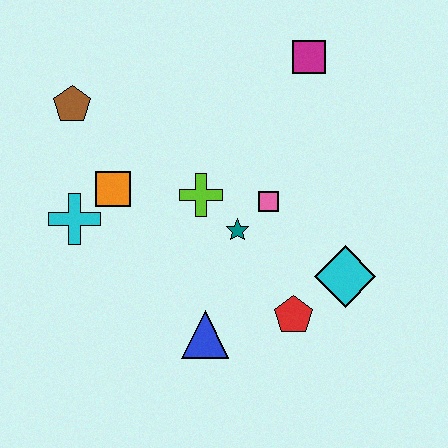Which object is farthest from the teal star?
The brown pentagon is farthest from the teal star.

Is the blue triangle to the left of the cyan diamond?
Yes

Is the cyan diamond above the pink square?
No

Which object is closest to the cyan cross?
The orange square is closest to the cyan cross.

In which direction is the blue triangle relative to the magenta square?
The blue triangle is below the magenta square.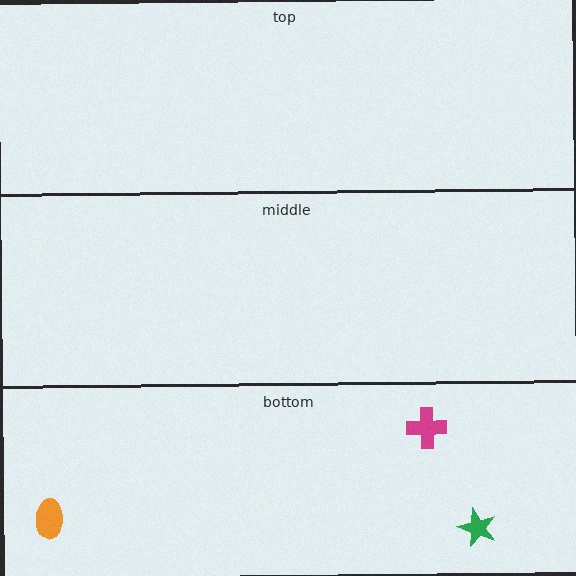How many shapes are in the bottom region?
3.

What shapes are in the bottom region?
The green star, the magenta cross, the orange ellipse.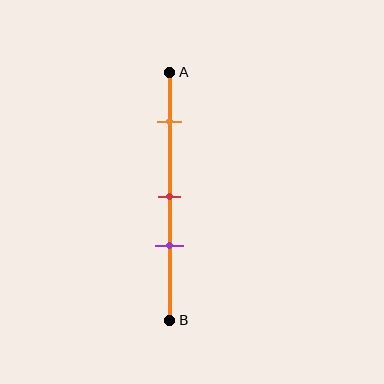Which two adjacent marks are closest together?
The red and purple marks are the closest adjacent pair.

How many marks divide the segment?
There are 3 marks dividing the segment.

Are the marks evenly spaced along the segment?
No, the marks are not evenly spaced.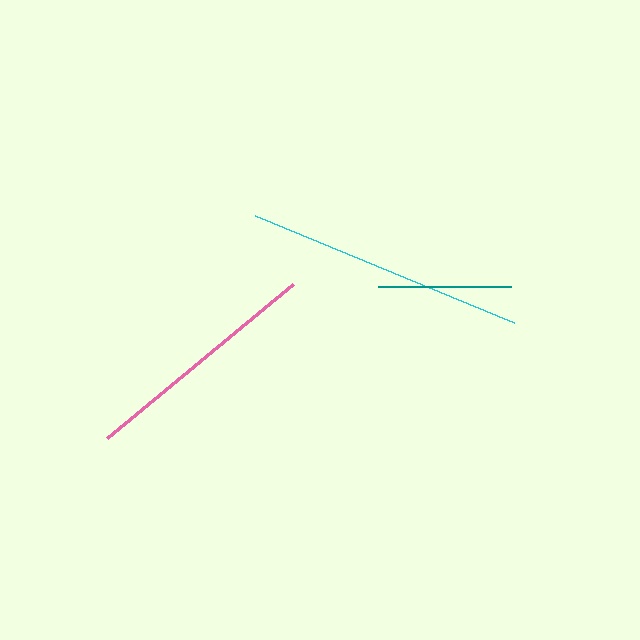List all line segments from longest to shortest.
From longest to shortest: cyan, pink, teal.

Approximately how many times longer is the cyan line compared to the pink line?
The cyan line is approximately 1.2 times the length of the pink line.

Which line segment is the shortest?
The teal line is the shortest at approximately 133 pixels.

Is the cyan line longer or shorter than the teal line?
The cyan line is longer than the teal line.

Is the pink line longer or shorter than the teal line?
The pink line is longer than the teal line.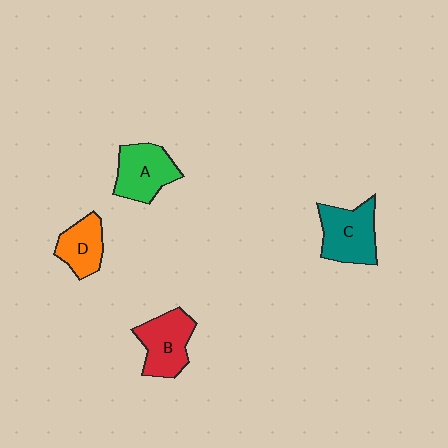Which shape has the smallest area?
Shape D (orange).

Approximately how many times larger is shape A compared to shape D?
Approximately 1.3 times.